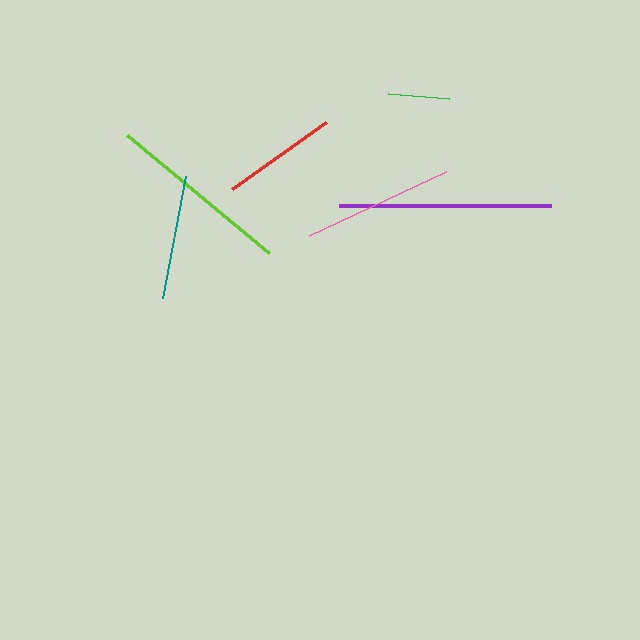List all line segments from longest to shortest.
From longest to shortest: purple, lime, pink, teal, red, green.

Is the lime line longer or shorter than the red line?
The lime line is longer than the red line.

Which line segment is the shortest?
The green line is the shortest at approximately 62 pixels.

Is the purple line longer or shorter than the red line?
The purple line is longer than the red line.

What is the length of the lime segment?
The lime segment is approximately 185 pixels long.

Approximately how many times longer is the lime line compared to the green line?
The lime line is approximately 3.0 times the length of the green line.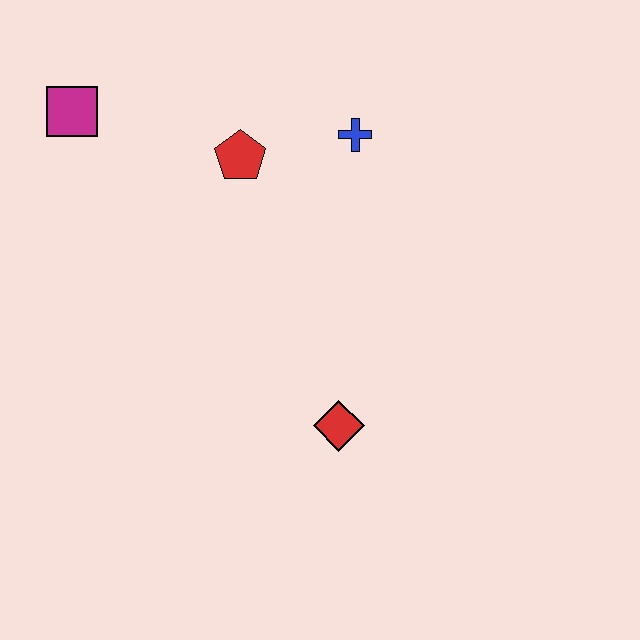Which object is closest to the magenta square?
The red pentagon is closest to the magenta square.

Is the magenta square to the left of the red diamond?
Yes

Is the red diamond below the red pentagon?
Yes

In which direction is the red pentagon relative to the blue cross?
The red pentagon is to the left of the blue cross.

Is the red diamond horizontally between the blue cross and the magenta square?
Yes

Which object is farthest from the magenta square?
The red diamond is farthest from the magenta square.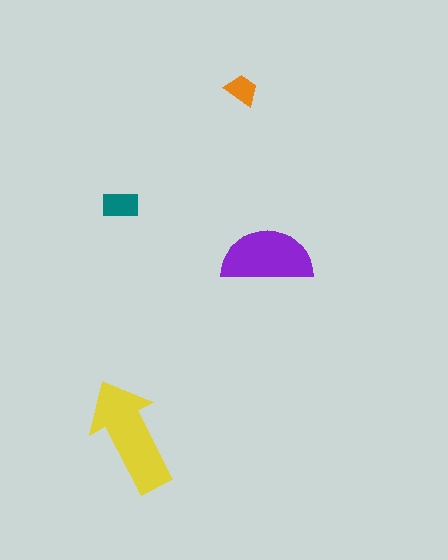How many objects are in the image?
There are 4 objects in the image.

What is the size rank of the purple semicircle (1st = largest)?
2nd.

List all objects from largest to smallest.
The yellow arrow, the purple semicircle, the teal rectangle, the orange trapezoid.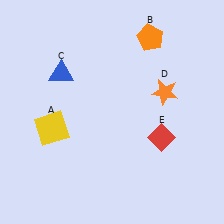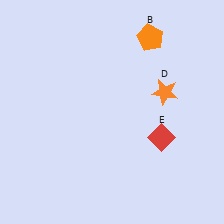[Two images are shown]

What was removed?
The yellow square (A), the blue triangle (C) were removed in Image 2.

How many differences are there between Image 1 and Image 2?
There are 2 differences between the two images.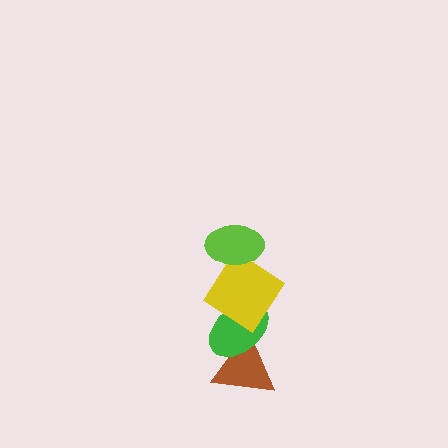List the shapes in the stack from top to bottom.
From top to bottom: the lime ellipse, the yellow diamond, the green ellipse, the brown triangle.